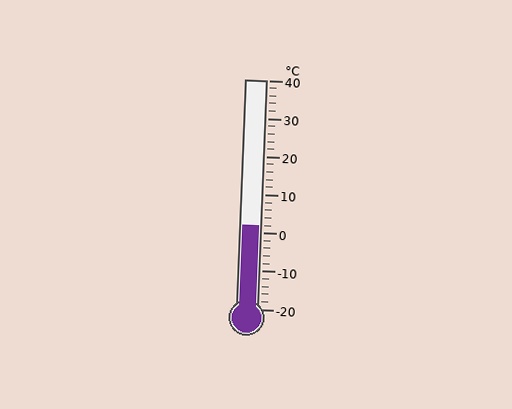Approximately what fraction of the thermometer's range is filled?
The thermometer is filled to approximately 35% of its range.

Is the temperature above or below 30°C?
The temperature is below 30°C.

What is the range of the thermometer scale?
The thermometer scale ranges from -20°C to 40°C.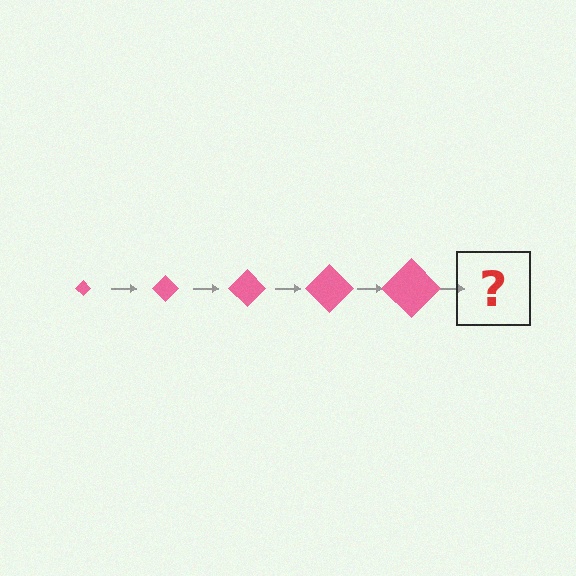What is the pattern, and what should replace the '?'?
The pattern is that the diamond gets progressively larger each step. The '?' should be a pink diamond, larger than the previous one.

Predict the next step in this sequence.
The next step is a pink diamond, larger than the previous one.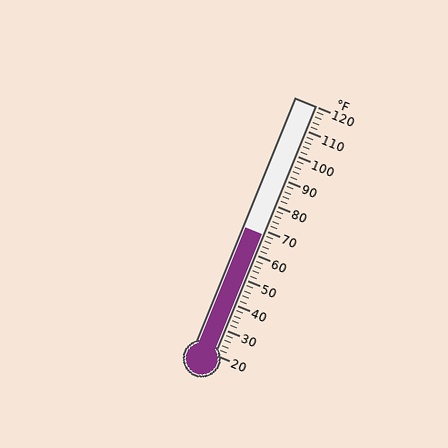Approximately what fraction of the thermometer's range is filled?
The thermometer is filled to approximately 50% of its range.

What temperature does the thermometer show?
The thermometer shows approximately 68°F.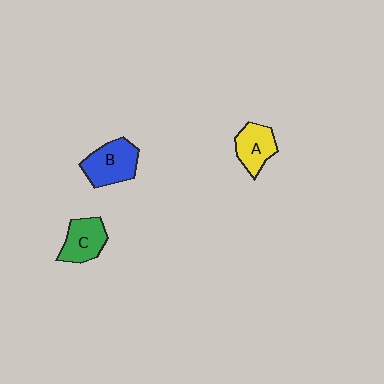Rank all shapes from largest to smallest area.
From largest to smallest: B (blue), C (green), A (yellow).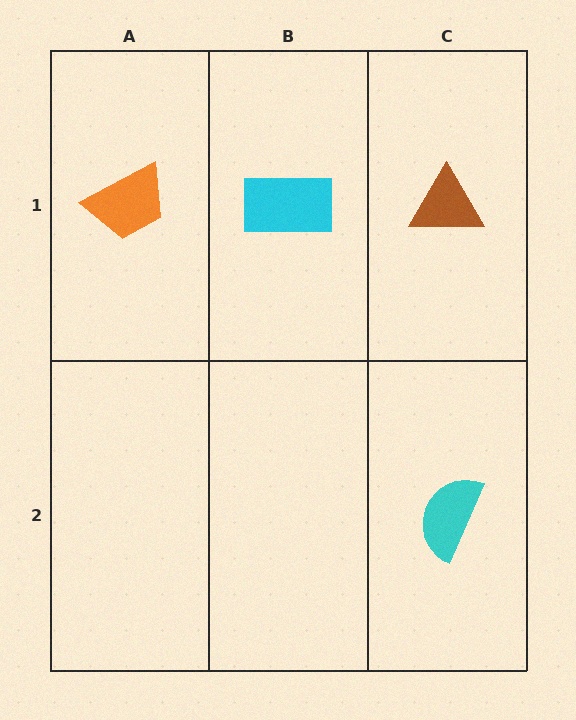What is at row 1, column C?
A brown triangle.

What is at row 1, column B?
A cyan rectangle.